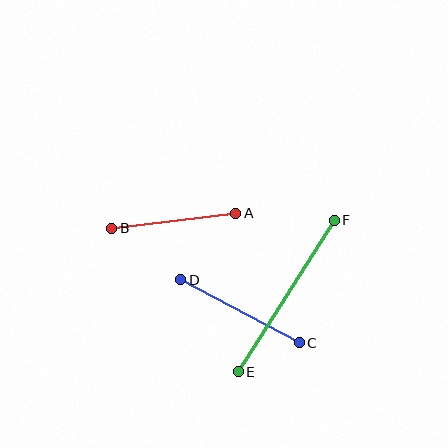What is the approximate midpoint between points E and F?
The midpoint is at approximately (286, 296) pixels.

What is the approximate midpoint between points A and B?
The midpoint is at approximately (174, 221) pixels.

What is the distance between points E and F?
The distance is approximately 179 pixels.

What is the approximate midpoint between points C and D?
The midpoint is at approximately (240, 311) pixels.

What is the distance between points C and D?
The distance is approximately 135 pixels.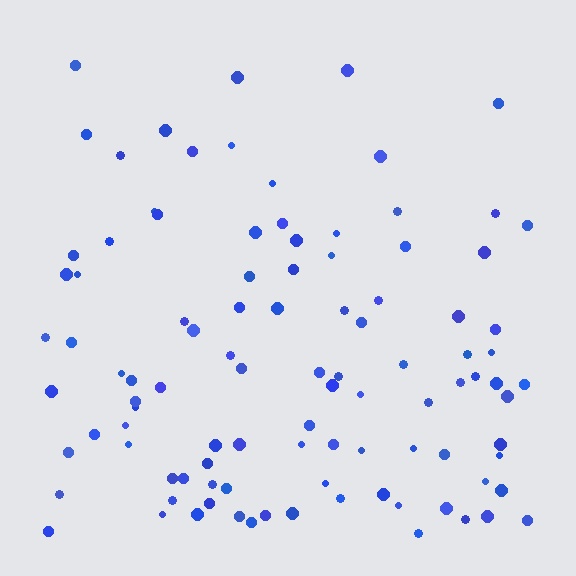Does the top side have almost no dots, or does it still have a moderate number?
Still a moderate number, just noticeably fewer than the bottom.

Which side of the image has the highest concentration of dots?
The bottom.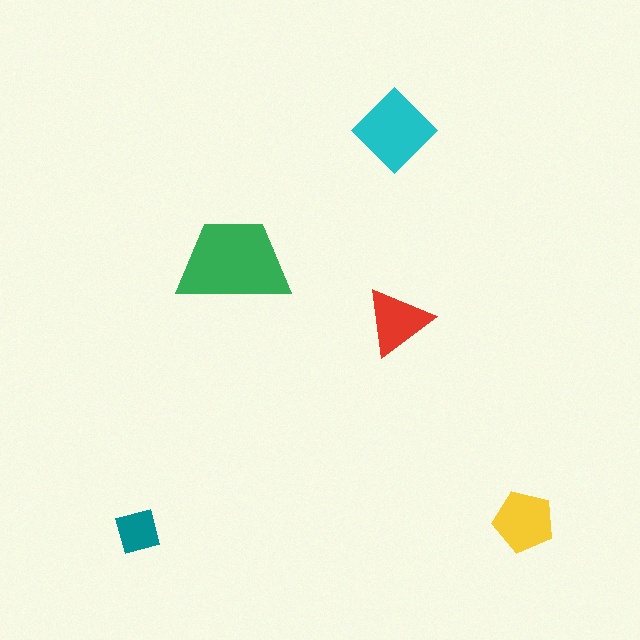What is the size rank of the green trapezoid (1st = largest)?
1st.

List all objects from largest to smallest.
The green trapezoid, the cyan diamond, the yellow pentagon, the red triangle, the teal square.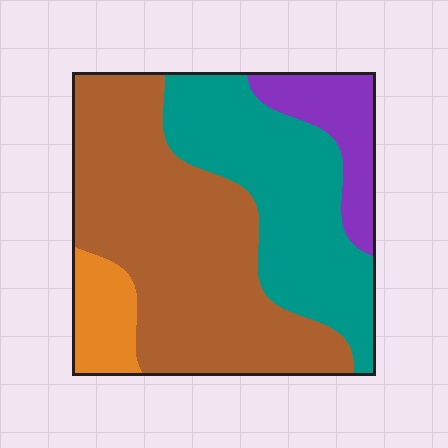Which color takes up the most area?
Brown, at roughly 50%.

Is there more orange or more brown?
Brown.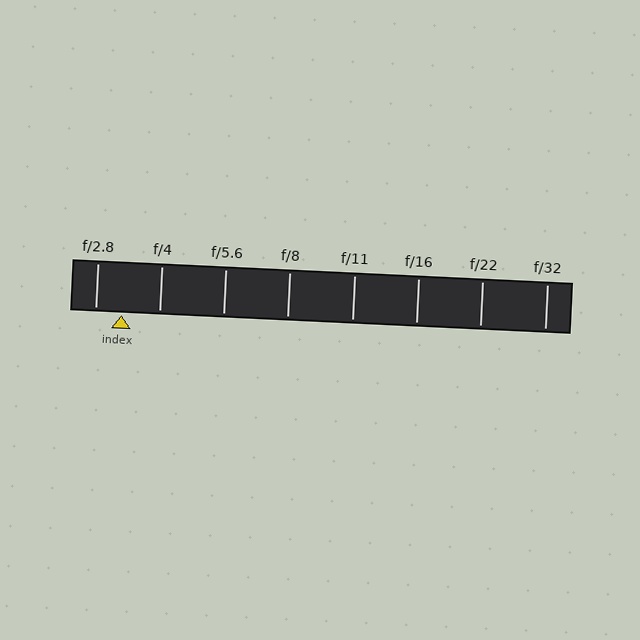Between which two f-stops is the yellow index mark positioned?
The index mark is between f/2.8 and f/4.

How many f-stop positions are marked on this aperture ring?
There are 8 f-stop positions marked.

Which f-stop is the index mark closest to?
The index mark is closest to f/2.8.